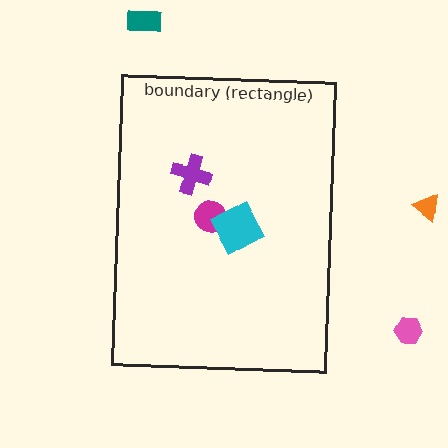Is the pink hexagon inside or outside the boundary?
Outside.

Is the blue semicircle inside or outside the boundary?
Inside.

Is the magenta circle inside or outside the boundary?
Inside.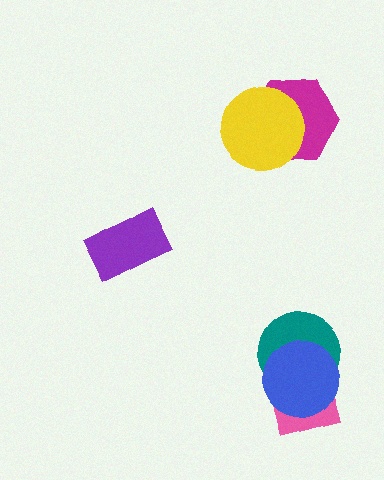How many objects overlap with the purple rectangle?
0 objects overlap with the purple rectangle.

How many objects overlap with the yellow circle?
1 object overlaps with the yellow circle.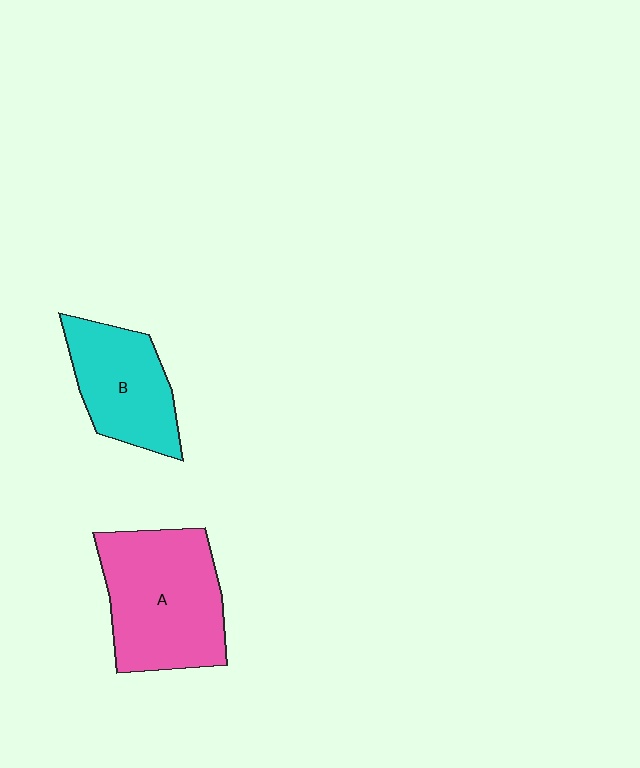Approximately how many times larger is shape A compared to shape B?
Approximately 1.5 times.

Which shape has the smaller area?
Shape B (cyan).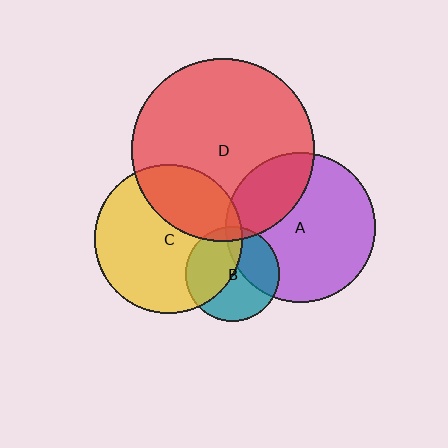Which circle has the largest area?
Circle D (red).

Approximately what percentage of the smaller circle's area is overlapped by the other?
Approximately 35%.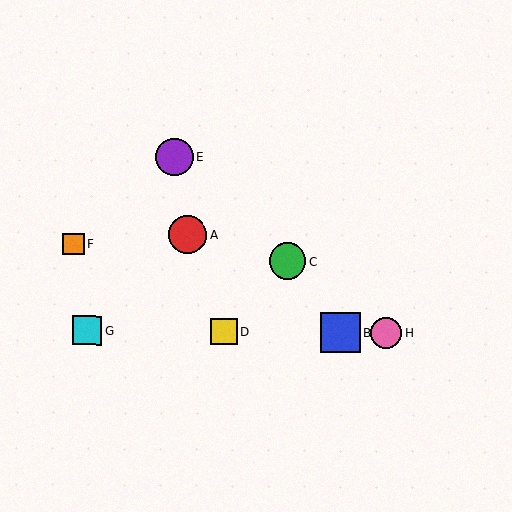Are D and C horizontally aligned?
No, D is at y≈332 and C is at y≈261.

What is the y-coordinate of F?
Object F is at y≈244.